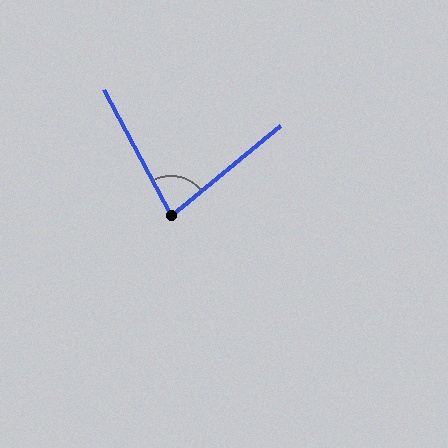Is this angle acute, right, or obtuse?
It is acute.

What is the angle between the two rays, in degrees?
Approximately 79 degrees.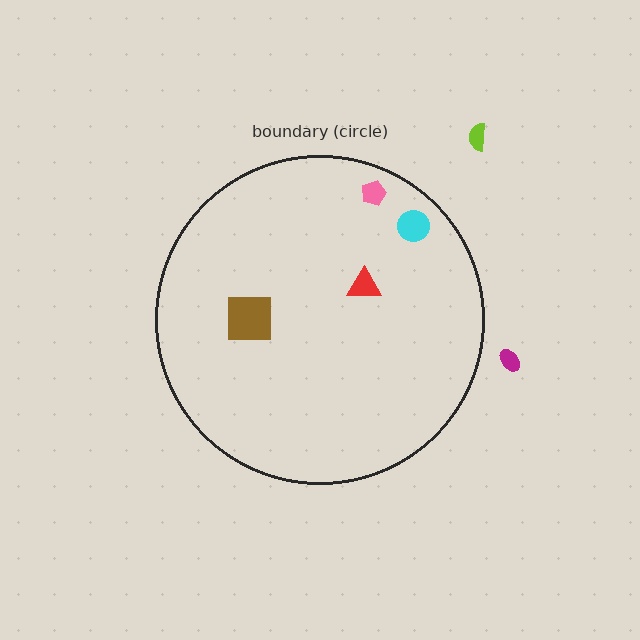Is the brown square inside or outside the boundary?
Inside.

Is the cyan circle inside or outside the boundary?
Inside.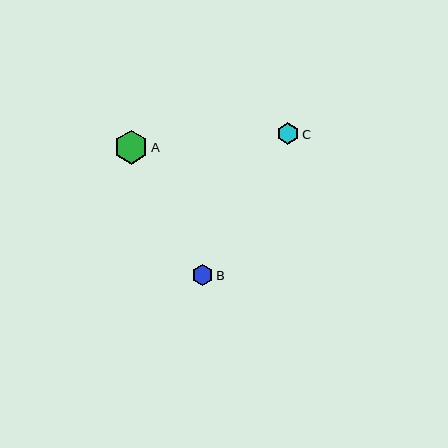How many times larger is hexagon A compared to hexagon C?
Hexagon A is approximately 1.5 times the size of hexagon C.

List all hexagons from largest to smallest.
From largest to smallest: A, C, B.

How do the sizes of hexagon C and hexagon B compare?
Hexagon C and hexagon B are approximately the same size.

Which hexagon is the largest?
Hexagon A is the largest with a size of approximately 33 pixels.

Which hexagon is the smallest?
Hexagon B is the smallest with a size of approximately 21 pixels.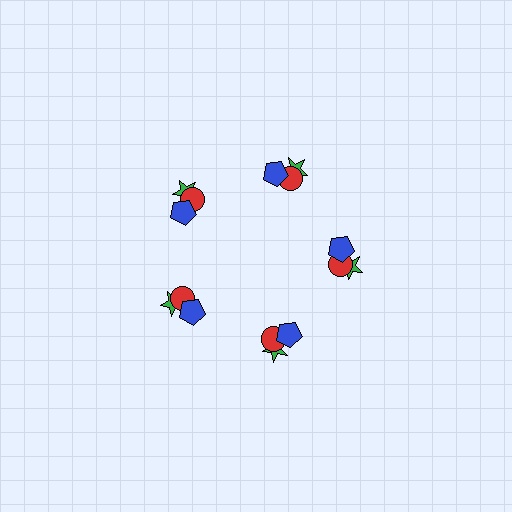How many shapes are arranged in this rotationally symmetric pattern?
There are 15 shapes, arranged in 5 groups of 3.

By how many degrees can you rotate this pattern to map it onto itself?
The pattern maps onto itself every 72 degrees of rotation.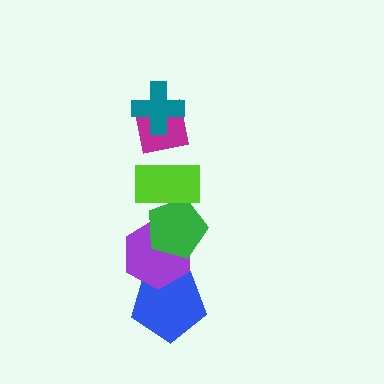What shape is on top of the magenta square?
The teal cross is on top of the magenta square.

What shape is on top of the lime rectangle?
The magenta square is on top of the lime rectangle.